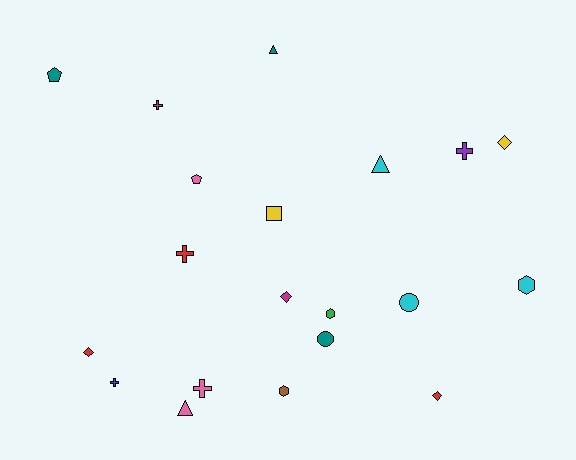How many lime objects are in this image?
There are no lime objects.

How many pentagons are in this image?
There are 2 pentagons.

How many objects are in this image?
There are 20 objects.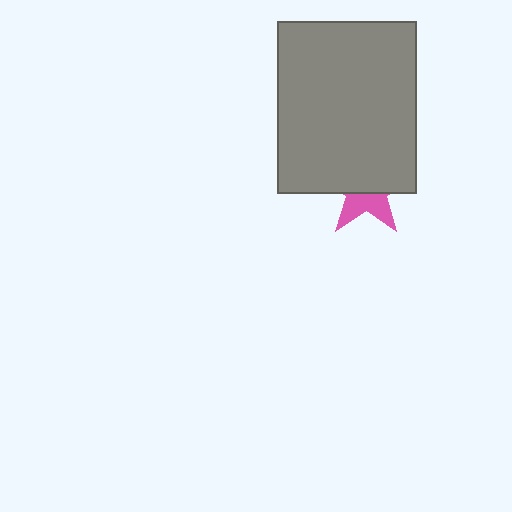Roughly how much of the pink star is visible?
A small part of it is visible (roughly 40%).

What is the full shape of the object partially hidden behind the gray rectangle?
The partially hidden object is a pink star.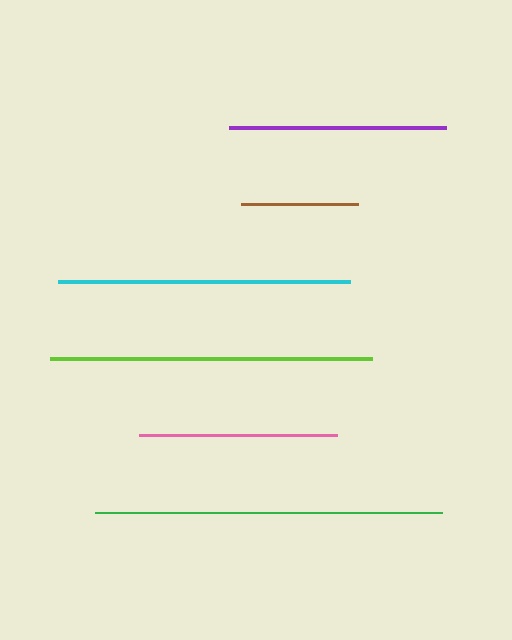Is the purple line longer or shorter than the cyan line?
The cyan line is longer than the purple line.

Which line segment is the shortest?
The brown line is the shortest at approximately 118 pixels.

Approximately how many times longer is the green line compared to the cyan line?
The green line is approximately 1.2 times the length of the cyan line.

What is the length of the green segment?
The green segment is approximately 347 pixels long.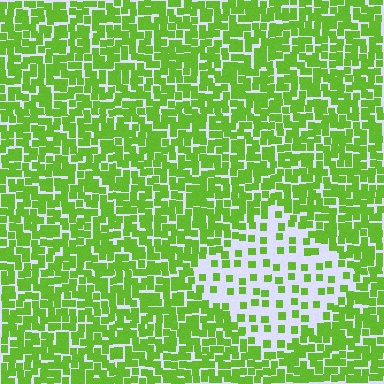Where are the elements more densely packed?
The elements are more densely packed outside the diamond boundary.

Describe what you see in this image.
The image contains small lime elements arranged at two different densities. A diamond-shaped region is visible where the elements are less densely packed than the surrounding area.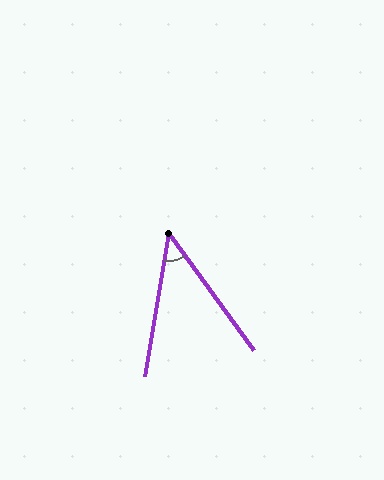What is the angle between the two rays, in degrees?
Approximately 46 degrees.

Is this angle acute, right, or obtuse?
It is acute.